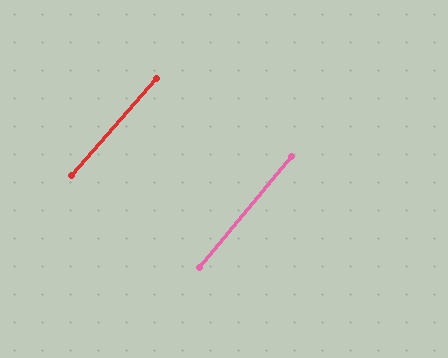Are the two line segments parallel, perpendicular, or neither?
Parallel — their directions differ by only 1.8°.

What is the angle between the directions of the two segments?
Approximately 2 degrees.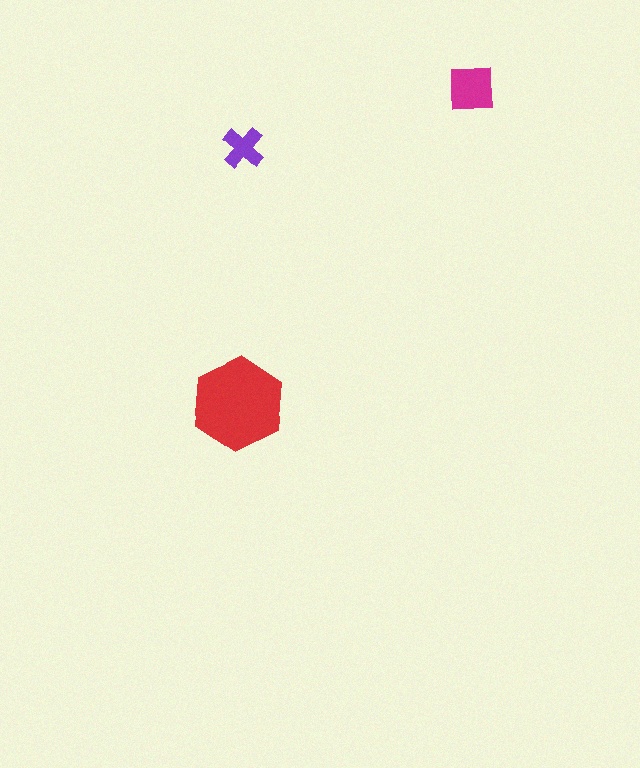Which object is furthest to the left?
The red hexagon is leftmost.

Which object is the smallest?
The purple cross.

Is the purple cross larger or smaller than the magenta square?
Smaller.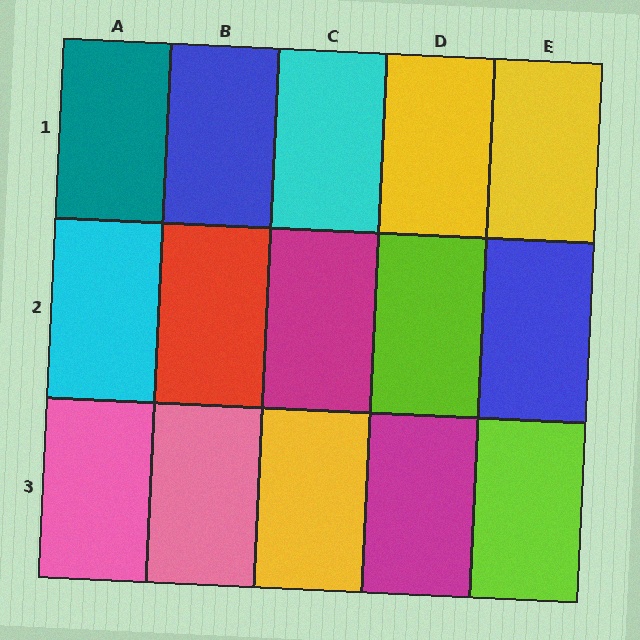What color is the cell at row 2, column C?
Magenta.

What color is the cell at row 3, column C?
Yellow.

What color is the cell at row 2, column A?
Cyan.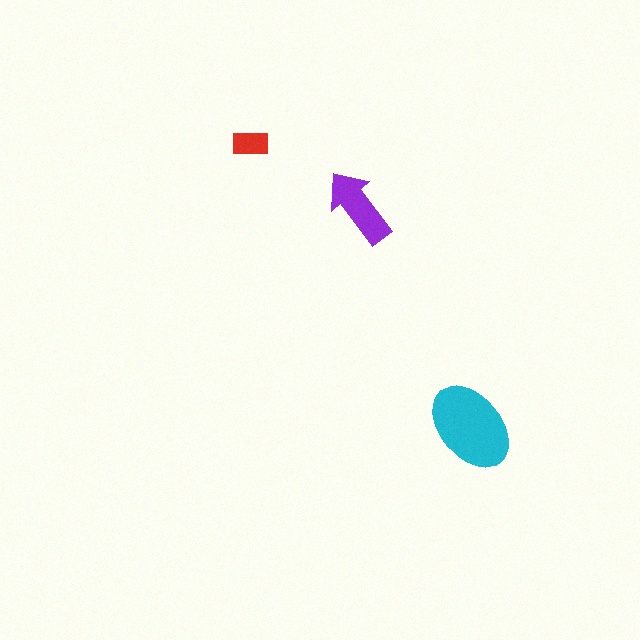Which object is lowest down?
The cyan ellipse is bottommost.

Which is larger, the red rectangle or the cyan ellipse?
The cyan ellipse.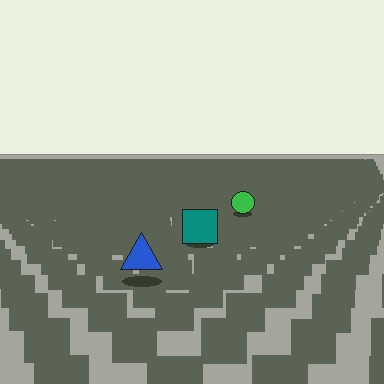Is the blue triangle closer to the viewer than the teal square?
Yes. The blue triangle is closer — you can tell from the texture gradient: the ground texture is coarser near it.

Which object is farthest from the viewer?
The green circle is farthest from the viewer. It appears smaller and the ground texture around it is denser.